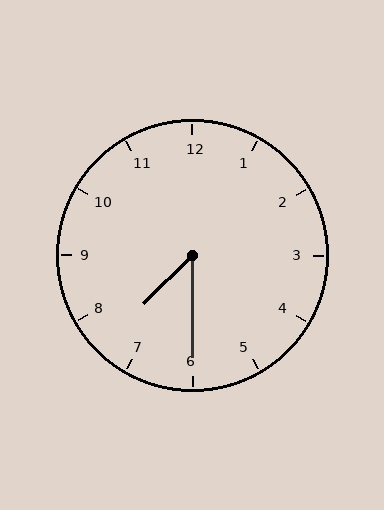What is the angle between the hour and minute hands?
Approximately 45 degrees.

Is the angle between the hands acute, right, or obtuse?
It is acute.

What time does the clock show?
7:30.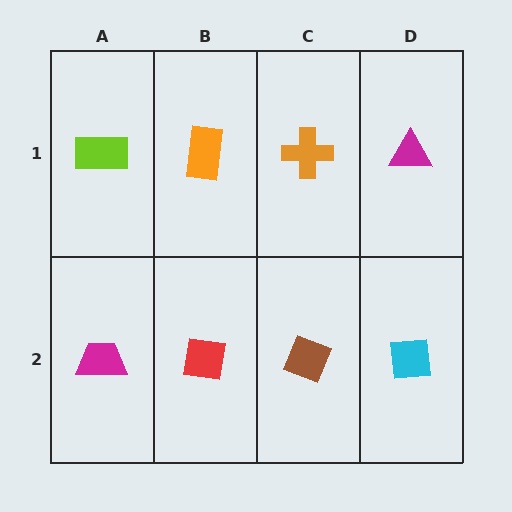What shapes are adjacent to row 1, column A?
A magenta trapezoid (row 2, column A), an orange rectangle (row 1, column B).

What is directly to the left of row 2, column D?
A brown diamond.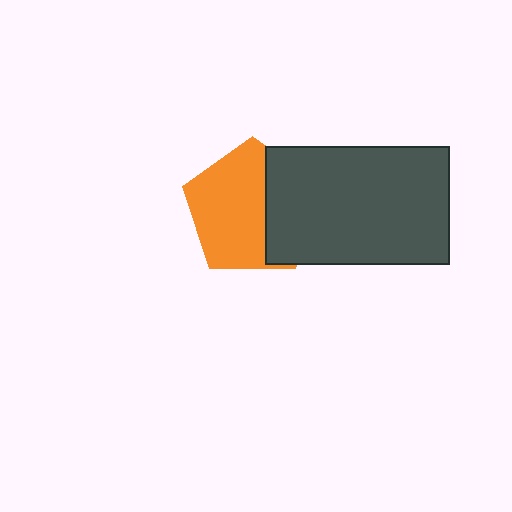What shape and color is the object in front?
The object in front is a dark gray rectangle.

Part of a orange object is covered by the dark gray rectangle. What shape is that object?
It is a pentagon.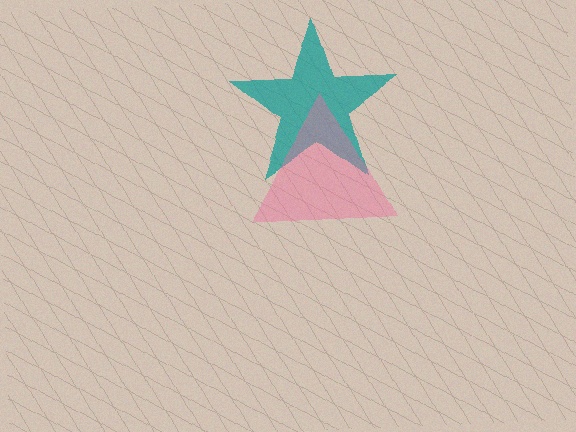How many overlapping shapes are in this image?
There are 2 overlapping shapes in the image.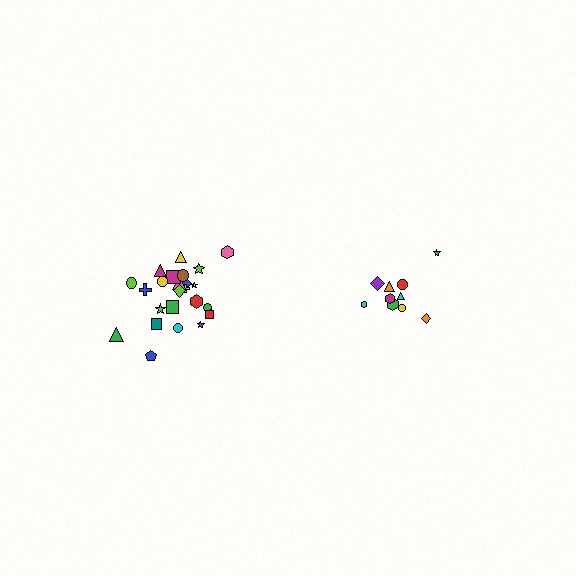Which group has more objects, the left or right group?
The left group.